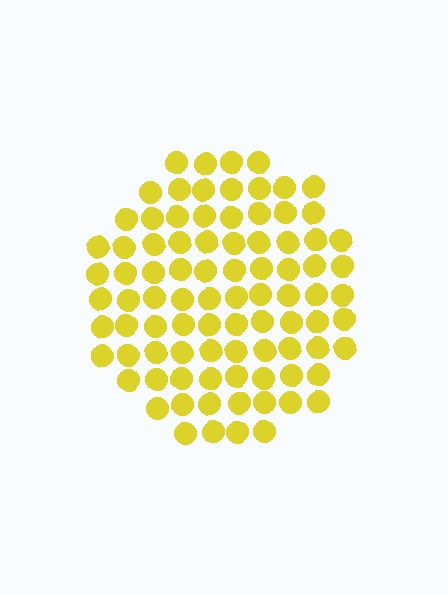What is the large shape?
The large shape is a circle.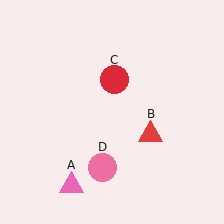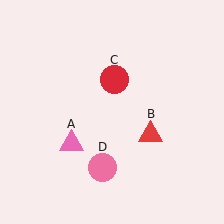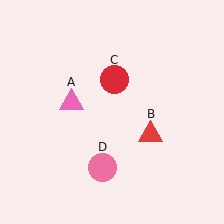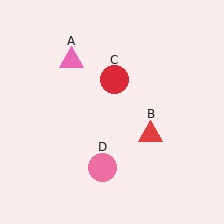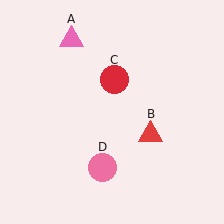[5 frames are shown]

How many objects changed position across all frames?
1 object changed position: pink triangle (object A).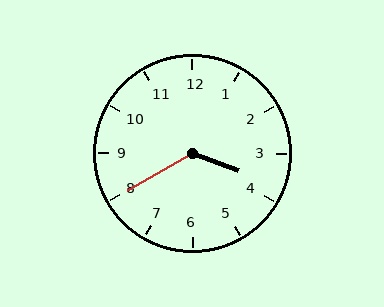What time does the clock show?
3:40.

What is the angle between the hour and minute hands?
Approximately 130 degrees.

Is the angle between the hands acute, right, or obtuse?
It is obtuse.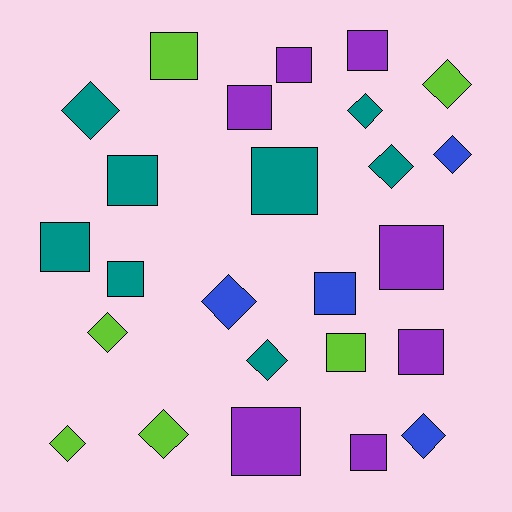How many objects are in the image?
There are 25 objects.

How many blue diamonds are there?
There are 3 blue diamonds.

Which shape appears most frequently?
Square, with 14 objects.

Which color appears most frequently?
Teal, with 8 objects.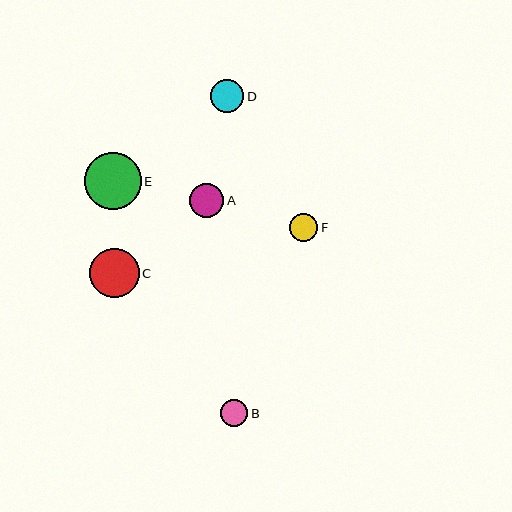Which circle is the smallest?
Circle B is the smallest with a size of approximately 27 pixels.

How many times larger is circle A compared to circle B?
Circle A is approximately 1.3 times the size of circle B.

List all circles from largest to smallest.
From largest to smallest: E, C, A, D, F, B.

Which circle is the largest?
Circle E is the largest with a size of approximately 57 pixels.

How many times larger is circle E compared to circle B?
Circle E is approximately 2.1 times the size of circle B.